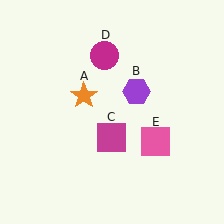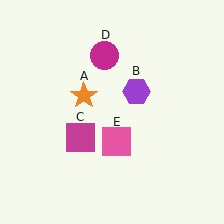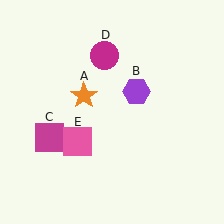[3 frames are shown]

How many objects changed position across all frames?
2 objects changed position: magenta square (object C), pink square (object E).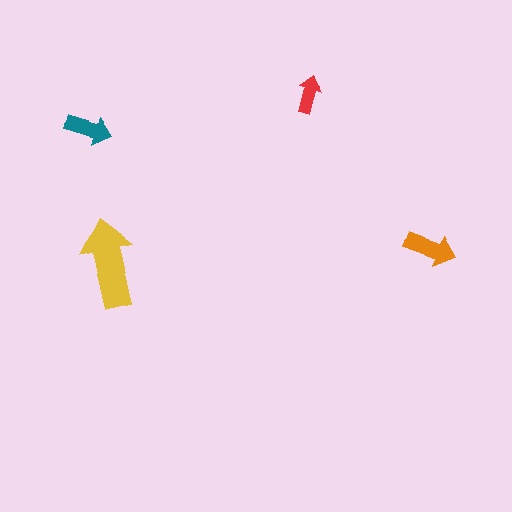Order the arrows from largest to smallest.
the yellow one, the orange one, the teal one, the red one.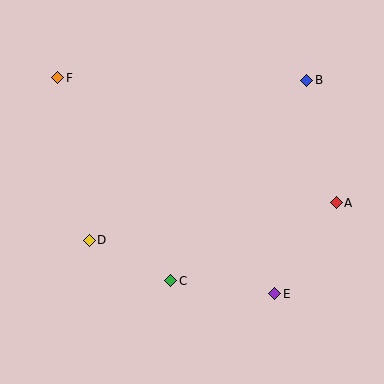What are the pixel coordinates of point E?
Point E is at (275, 294).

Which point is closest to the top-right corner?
Point B is closest to the top-right corner.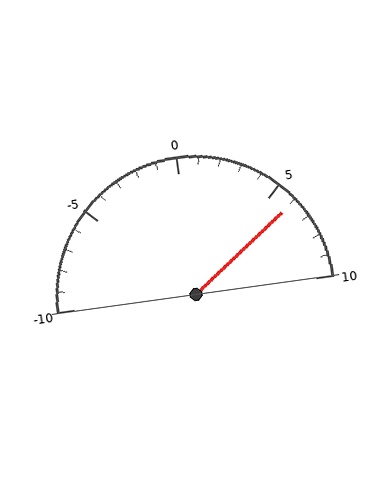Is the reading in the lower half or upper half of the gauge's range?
The reading is in the upper half of the range (-10 to 10).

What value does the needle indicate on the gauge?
The needle indicates approximately 6.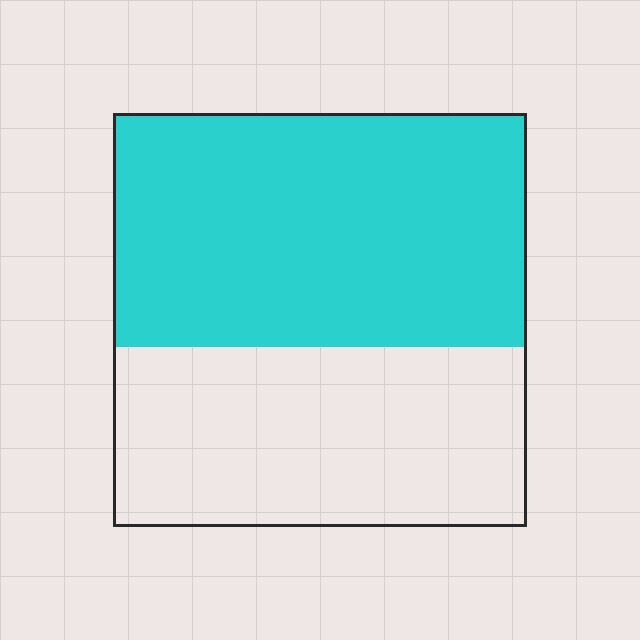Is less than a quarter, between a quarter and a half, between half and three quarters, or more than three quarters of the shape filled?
Between half and three quarters.